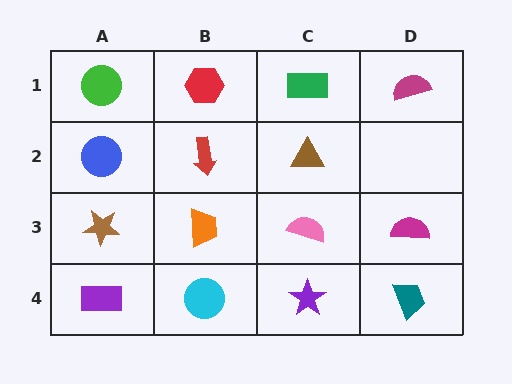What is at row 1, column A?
A green circle.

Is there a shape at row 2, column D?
No, that cell is empty.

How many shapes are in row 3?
4 shapes.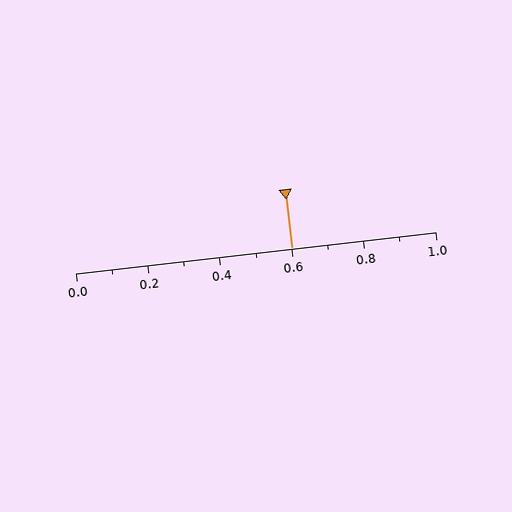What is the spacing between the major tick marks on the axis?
The major ticks are spaced 0.2 apart.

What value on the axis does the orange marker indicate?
The marker indicates approximately 0.6.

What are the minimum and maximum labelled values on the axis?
The axis runs from 0.0 to 1.0.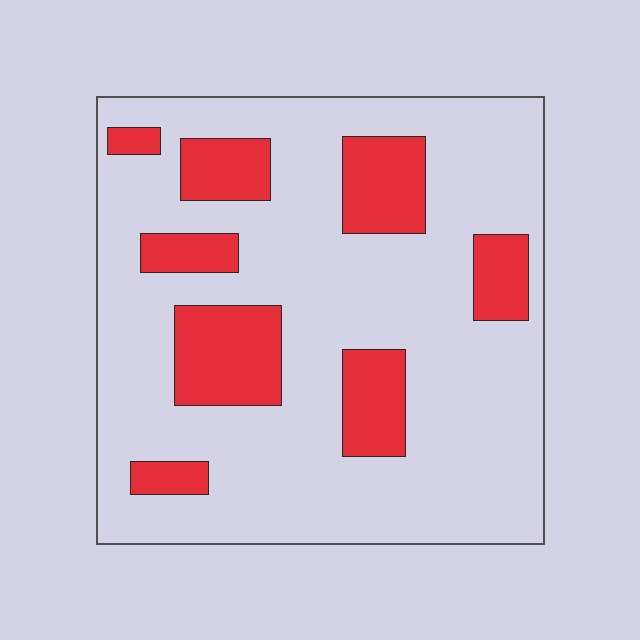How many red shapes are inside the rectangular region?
8.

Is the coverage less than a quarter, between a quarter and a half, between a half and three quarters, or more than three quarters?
Less than a quarter.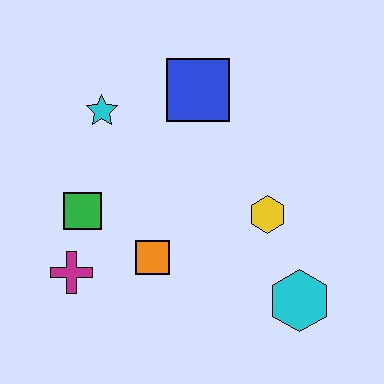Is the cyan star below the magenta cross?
No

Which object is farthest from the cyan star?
The cyan hexagon is farthest from the cyan star.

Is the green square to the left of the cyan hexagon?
Yes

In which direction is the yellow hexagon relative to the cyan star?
The yellow hexagon is to the right of the cyan star.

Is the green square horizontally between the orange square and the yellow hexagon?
No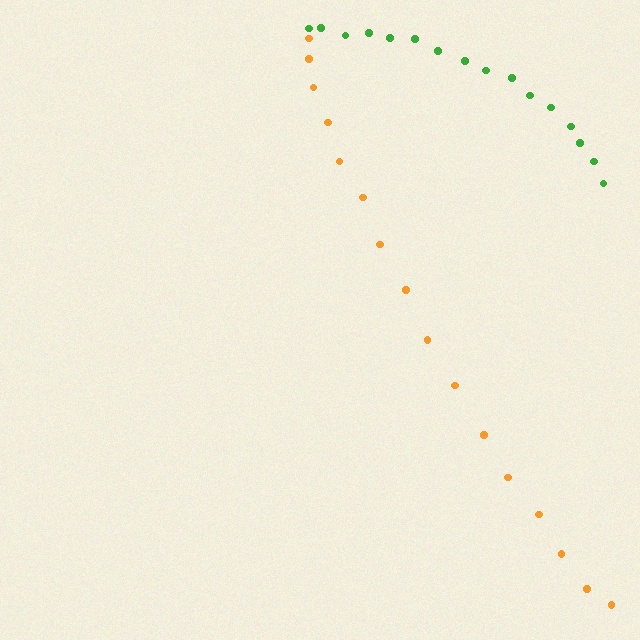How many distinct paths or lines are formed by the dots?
There are 2 distinct paths.